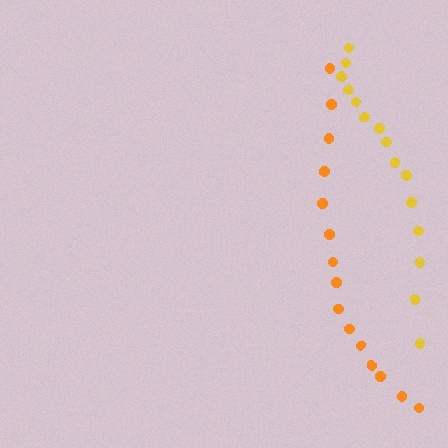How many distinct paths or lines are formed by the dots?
There are 2 distinct paths.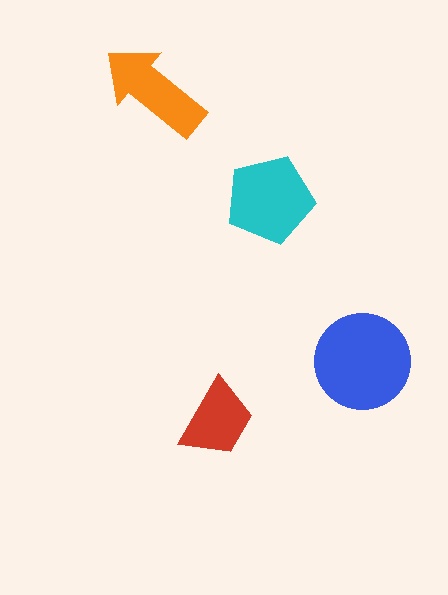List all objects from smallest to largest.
The red trapezoid, the orange arrow, the cyan pentagon, the blue circle.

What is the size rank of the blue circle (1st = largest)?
1st.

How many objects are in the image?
There are 4 objects in the image.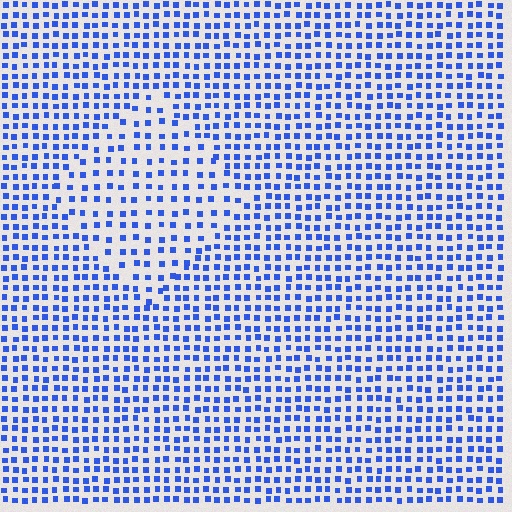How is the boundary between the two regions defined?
The boundary is defined by a change in element density (approximately 1.6x ratio). All elements are the same color, size, and shape.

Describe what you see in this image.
The image contains small blue elements arranged at two different densities. A diamond-shaped region is visible where the elements are less densely packed than the surrounding area.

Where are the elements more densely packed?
The elements are more densely packed outside the diamond boundary.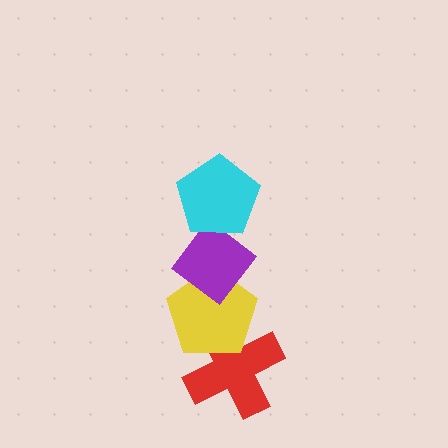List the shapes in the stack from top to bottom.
From top to bottom: the cyan pentagon, the purple diamond, the yellow pentagon, the red cross.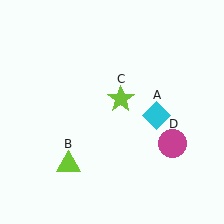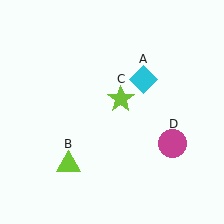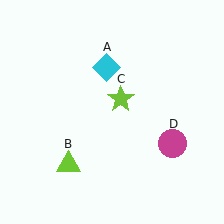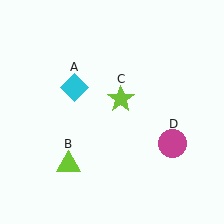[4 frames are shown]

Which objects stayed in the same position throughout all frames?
Lime triangle (object B) and lime star (object C) and magenta circle (object D) remained stationary.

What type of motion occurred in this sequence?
The cyan diamond (object A) rotated counterclockwise around the center of the scene.